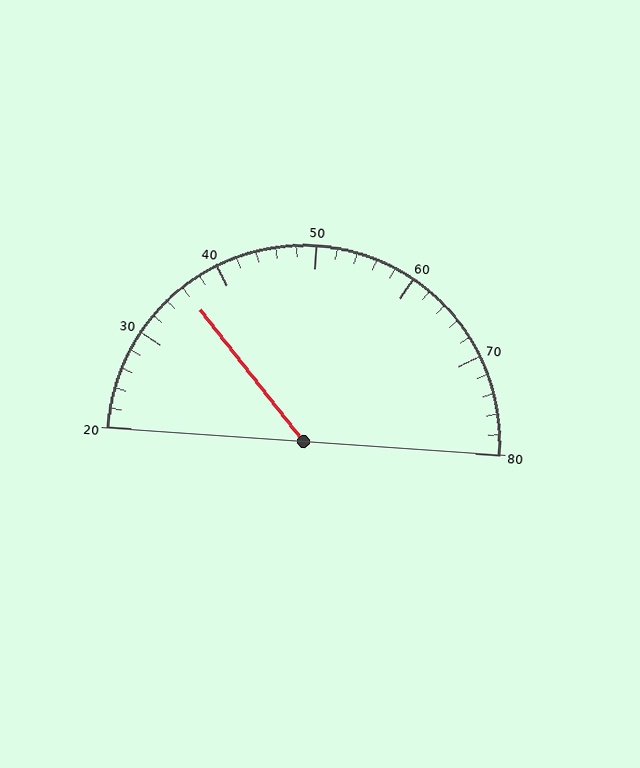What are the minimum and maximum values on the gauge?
The gauge ranges from 20 to 80.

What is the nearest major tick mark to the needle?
The nearest major tick mark is 40.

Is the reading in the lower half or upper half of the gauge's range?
The reading is in the lower half of the range (20 to 80).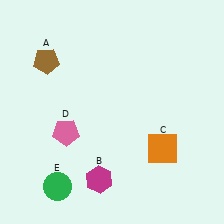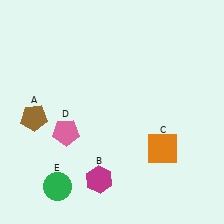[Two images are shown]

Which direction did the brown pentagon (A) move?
The brown pentagon (A) moved down.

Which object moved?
The brown pentagon (A) moved down.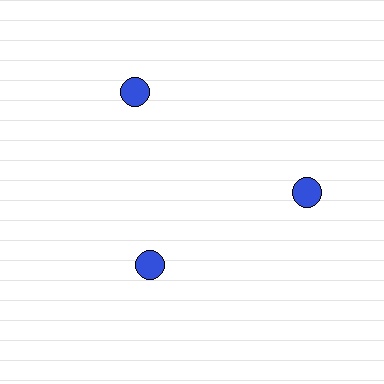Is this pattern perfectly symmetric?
No. The 3 blue circles are arranged in a ring, but one element near the 7 o'clock position is pulled inward toward the center, breaking the 3-fold rotational symmetry.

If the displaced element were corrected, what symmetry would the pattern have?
It would have 3-fold rotational symmetry — the pattern would map onto itself every 120 degrees.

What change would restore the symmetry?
The symmetry would be restored by moving it outward, back onto the ring so that all 3 circles sit at equal angles and equal distance from the center.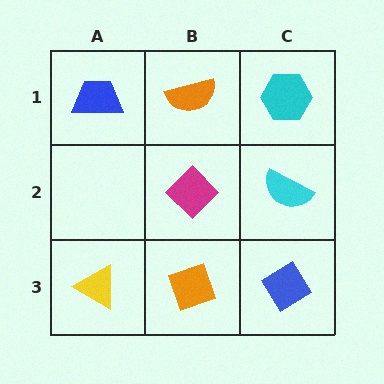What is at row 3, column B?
An orange diamond.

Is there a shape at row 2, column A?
No, that cell is empty.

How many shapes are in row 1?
3 shapes.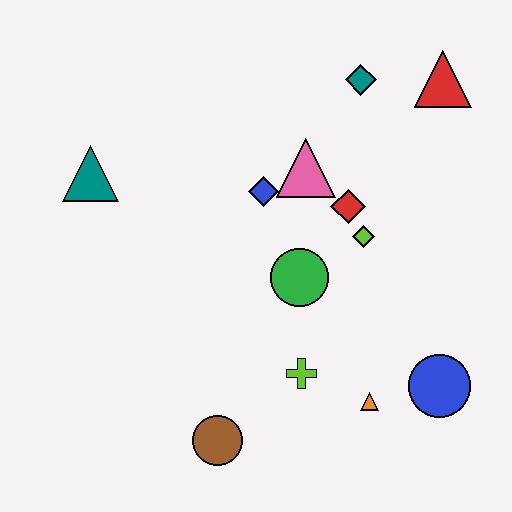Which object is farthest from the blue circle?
The teal triangle is farthest from the blue circle.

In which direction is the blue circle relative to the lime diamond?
The blue circle is below the lime diamond.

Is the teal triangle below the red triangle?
Yes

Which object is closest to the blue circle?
The orange triangle is closest to the blue circle.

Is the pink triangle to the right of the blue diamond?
Yes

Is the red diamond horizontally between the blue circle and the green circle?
Yes